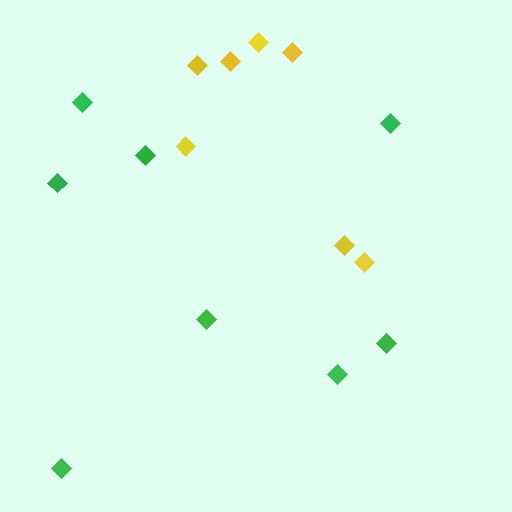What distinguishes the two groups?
There are 2 groups: one group of green diamonds (8) and one group of yellow diamonds (7).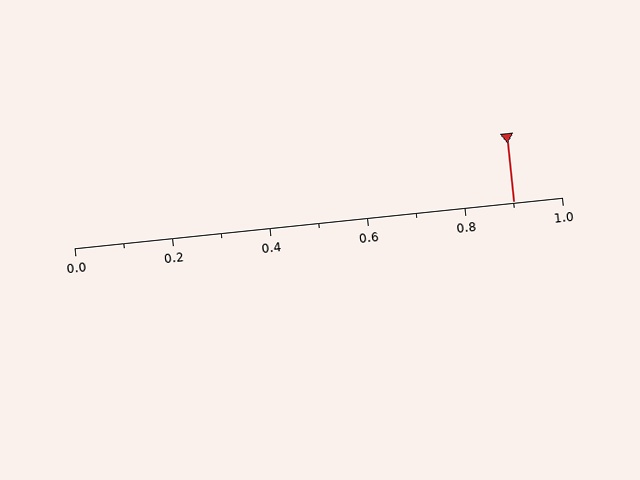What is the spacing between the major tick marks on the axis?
The major ticks are spaced 0.2 apart.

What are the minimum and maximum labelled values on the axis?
The axis runs from 0.0 to 1.0.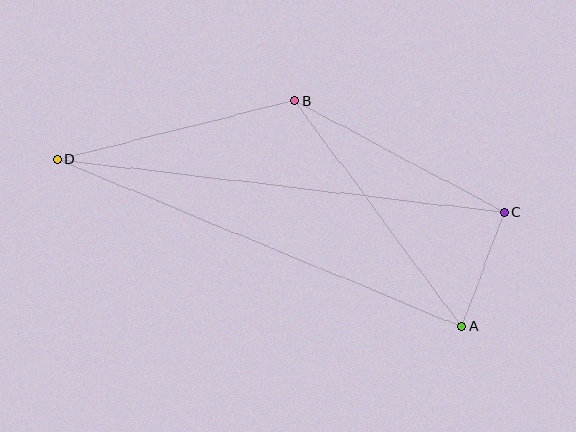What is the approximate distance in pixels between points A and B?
The distance between A and B is approximately 281 pixels.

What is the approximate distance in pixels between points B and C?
The distance between B and C is approximately 237 pixels.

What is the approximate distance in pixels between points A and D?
The distance between A and D is approximately 437 pixels.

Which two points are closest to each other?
Points A and C are closest to each other.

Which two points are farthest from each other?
Points C and D are farthest from each other.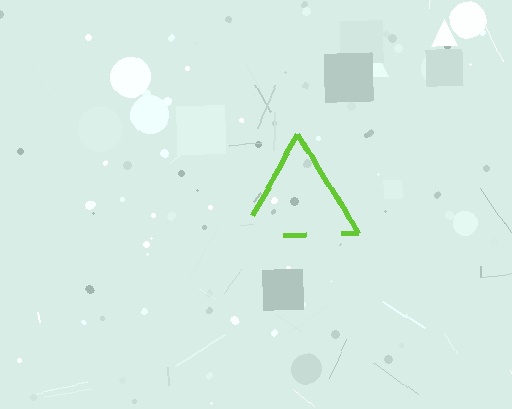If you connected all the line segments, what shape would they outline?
They would outline a triangle.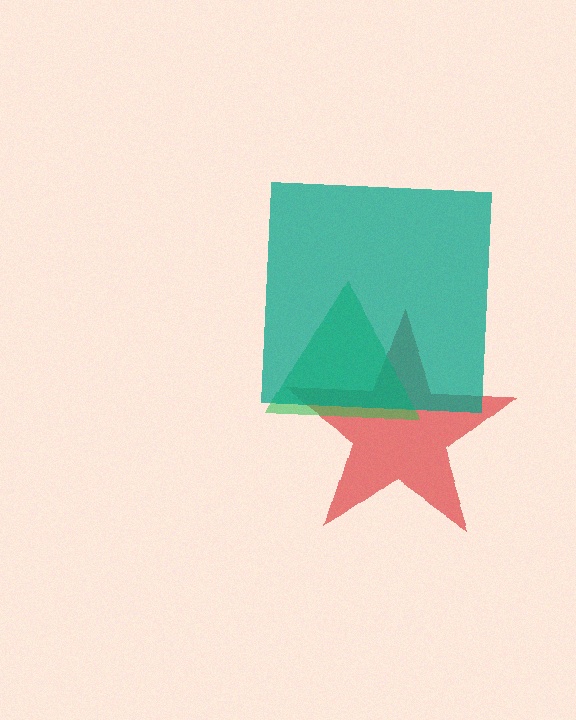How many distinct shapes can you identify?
There are 3 distinct shapes: a red star, a green triangle, a teal square.